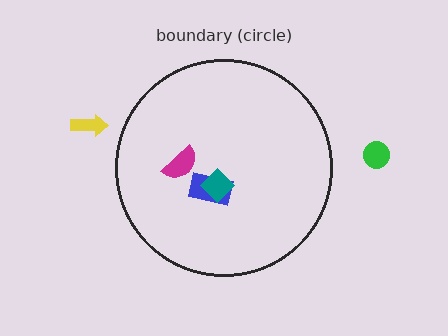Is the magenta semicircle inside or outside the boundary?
Inside.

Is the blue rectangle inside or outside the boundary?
Inside.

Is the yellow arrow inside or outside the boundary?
Outside.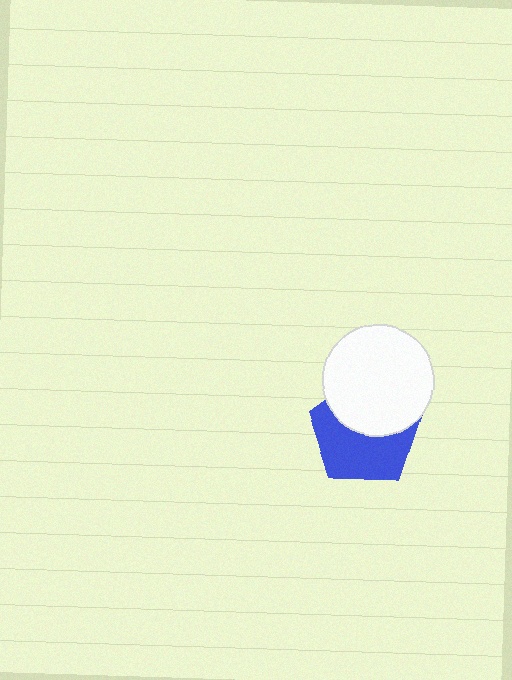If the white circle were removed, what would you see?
You would see the complete blue pentagon.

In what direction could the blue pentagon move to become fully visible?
The blue pentagon could move down. That would shift it out from behind the white circle entirely.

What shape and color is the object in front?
The object in front is a white circle.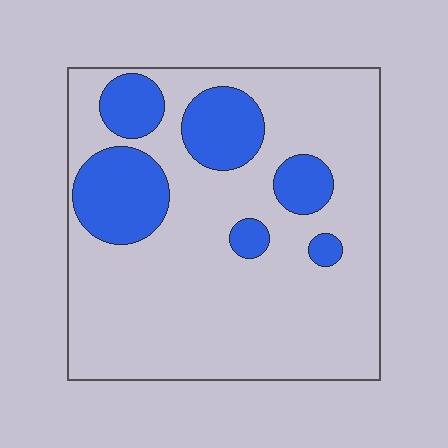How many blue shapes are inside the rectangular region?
6.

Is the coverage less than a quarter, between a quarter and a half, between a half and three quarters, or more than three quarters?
Less than a quarter.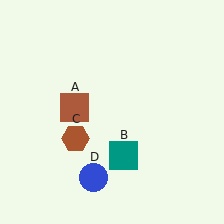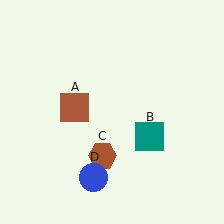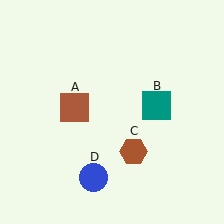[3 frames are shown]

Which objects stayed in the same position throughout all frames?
Brown square (object A) and blue circle (object D) remained stationary.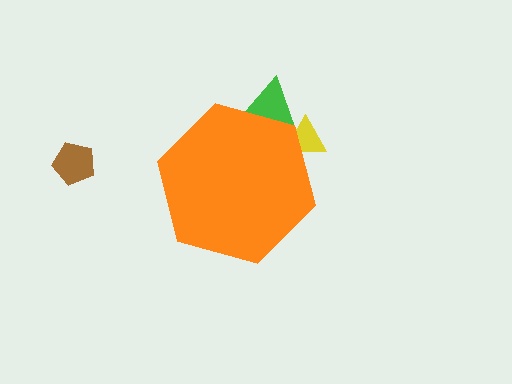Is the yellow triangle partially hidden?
Yes, the yellow triangle is partially hidden behind the orange hexagon.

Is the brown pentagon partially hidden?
No, the brown pentagon is fully visible.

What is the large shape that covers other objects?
An orange hexagon.